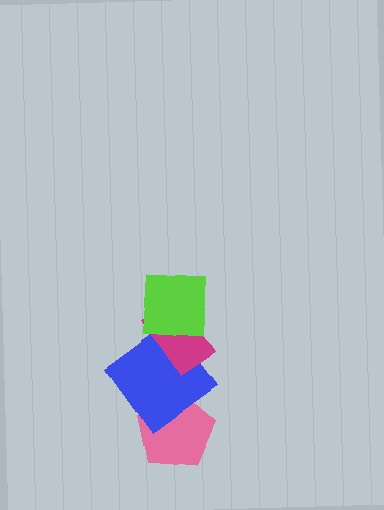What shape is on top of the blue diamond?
The magenta rectangle is on top of the blue diamond.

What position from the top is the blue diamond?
The blue diamond is 3rd from the top.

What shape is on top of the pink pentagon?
The blue diamond is on top of the pink pentagon.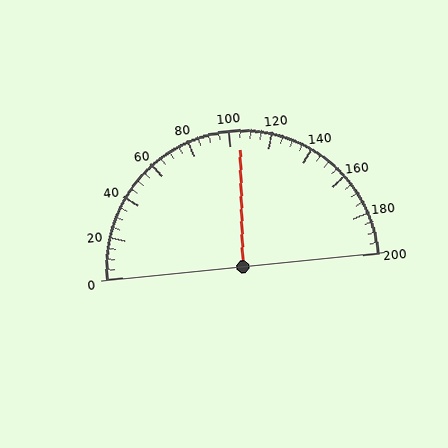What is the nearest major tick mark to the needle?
The nearest major tick mark is 100.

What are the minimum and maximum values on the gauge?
The gauge ranges from 0 to 200.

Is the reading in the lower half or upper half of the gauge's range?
The reading is in the upper half of the range (0 to 200).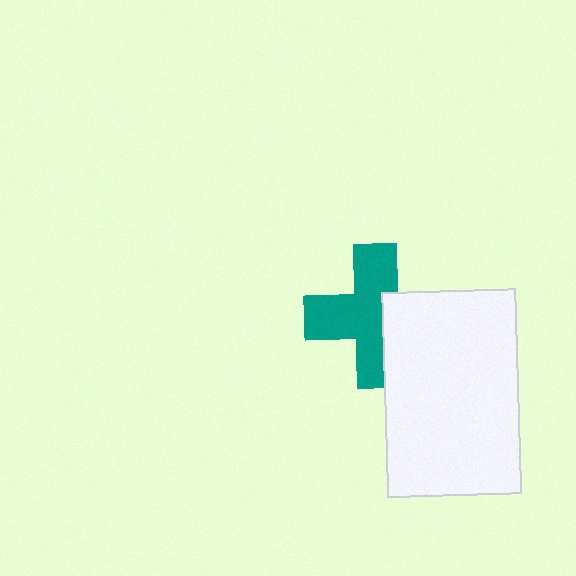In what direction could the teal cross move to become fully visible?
The teal cross could move left. That would shift it out from behind the white rectangle entirely.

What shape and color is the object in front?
The object in front is a white rectangle.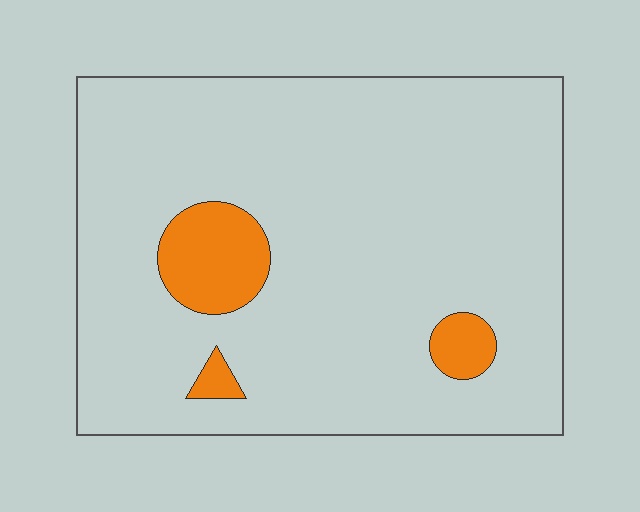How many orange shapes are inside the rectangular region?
3.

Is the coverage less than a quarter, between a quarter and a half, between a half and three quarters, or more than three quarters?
Less than a quarter.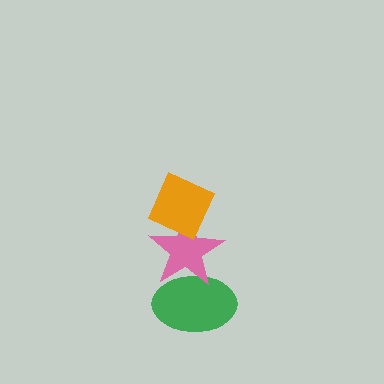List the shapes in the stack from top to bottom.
From top to bottom: the orange diamond, the pink star, the green ellipse.